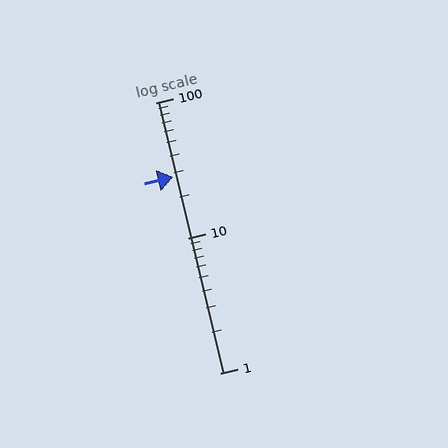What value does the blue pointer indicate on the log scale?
The pointer indicates approximately 28.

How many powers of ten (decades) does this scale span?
The scale spans 2 decades, from 1 to 100.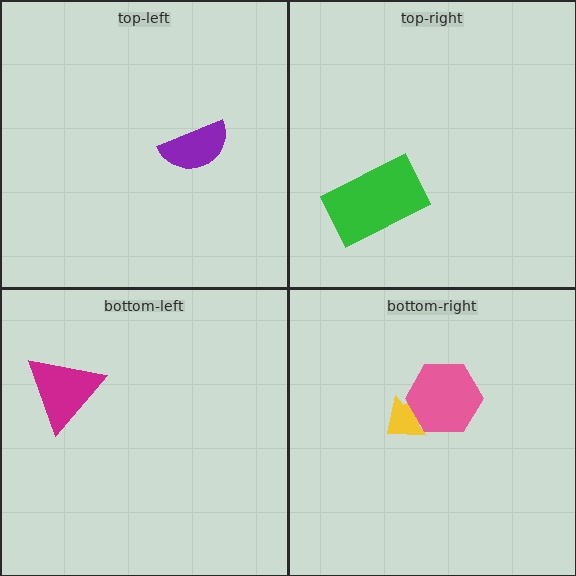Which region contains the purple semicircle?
The top-left region.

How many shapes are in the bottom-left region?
1.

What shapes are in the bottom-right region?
The yellow arrow, the pink hexagon.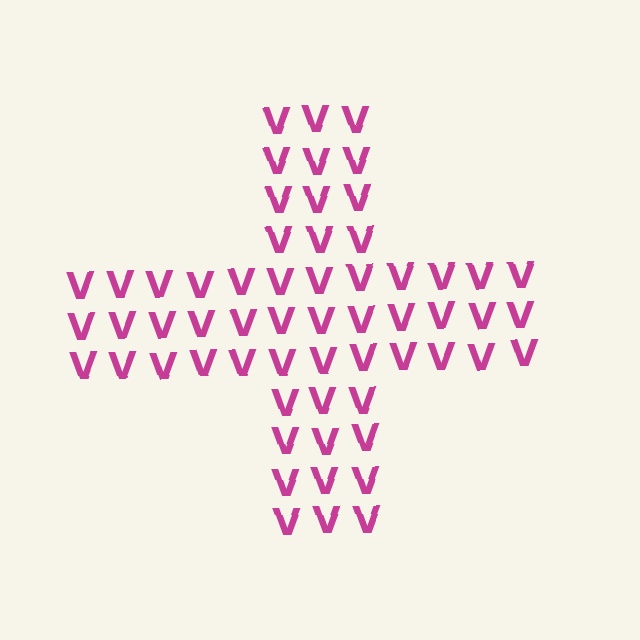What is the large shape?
The large shape is a cross.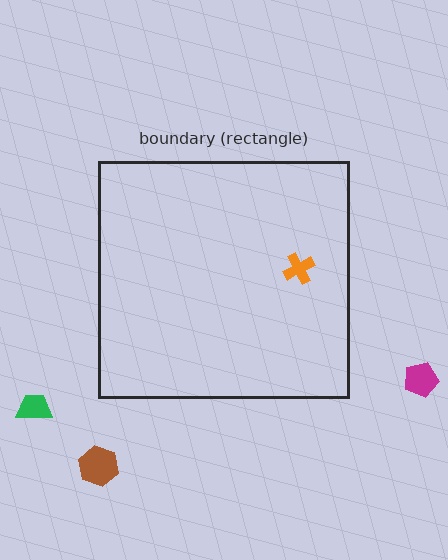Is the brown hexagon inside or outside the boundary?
Outside.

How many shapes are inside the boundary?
1 inside, 3 outside.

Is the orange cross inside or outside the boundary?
Inside.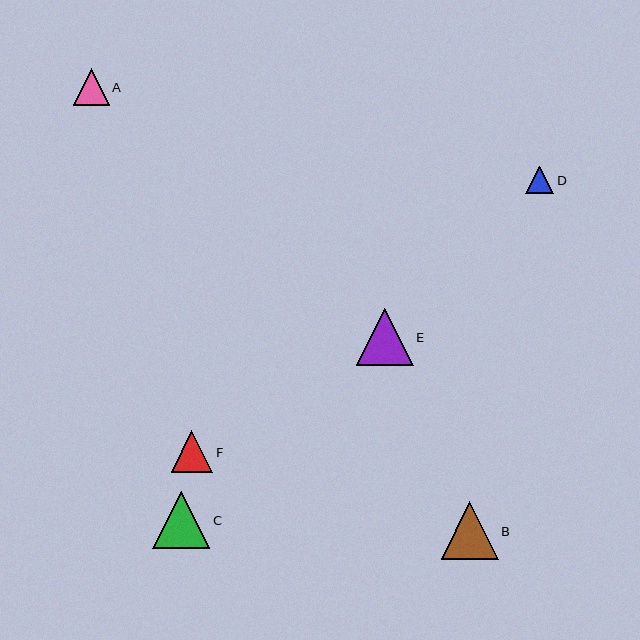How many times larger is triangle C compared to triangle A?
Triangle C is approximately 1.6 times the size of triangle A.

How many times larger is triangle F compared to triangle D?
Triangle F is approximately 1.5 times the size of triangle D.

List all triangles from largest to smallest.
From largest to smallest: B, C, E, F, A, D.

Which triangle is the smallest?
Triangle D is the smallest with a size of approximately 28 pixels.